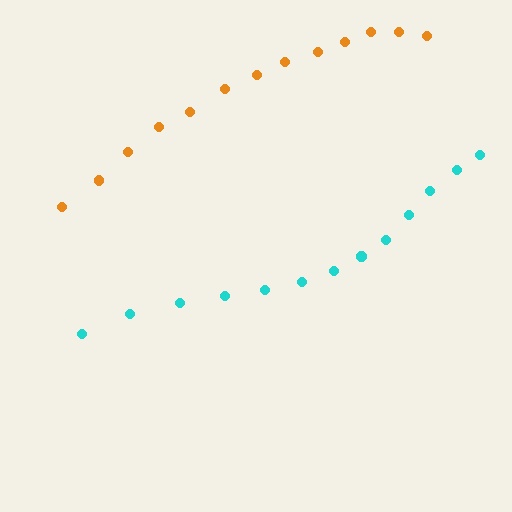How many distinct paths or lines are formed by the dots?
There are 2 distinct paths.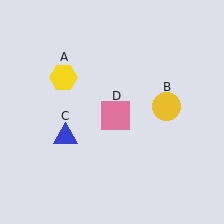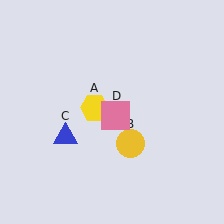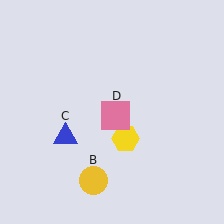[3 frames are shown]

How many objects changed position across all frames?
2 objects changed position: yellow hexagon (object A), yellow circle (object B).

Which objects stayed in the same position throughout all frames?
Blue triangle (object C) and pink square (object D) remained stationary.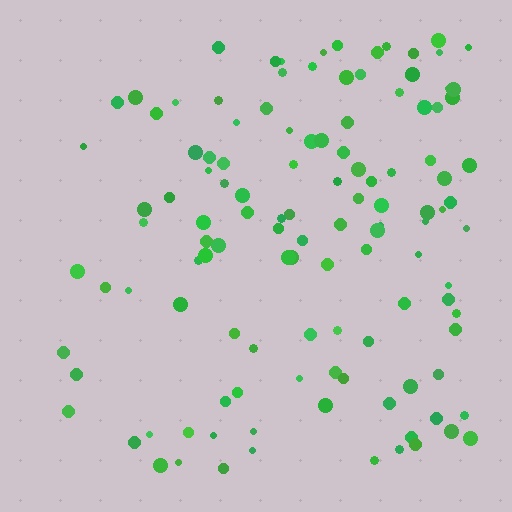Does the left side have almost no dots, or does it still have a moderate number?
Still a moderate number, just noticeably fewer than the right.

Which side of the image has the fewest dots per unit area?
The left.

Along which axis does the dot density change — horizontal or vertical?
Horizontal.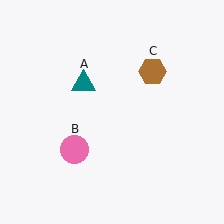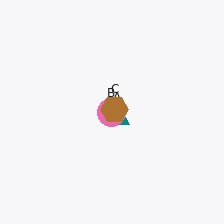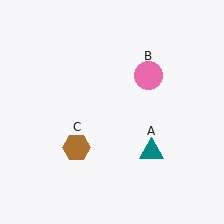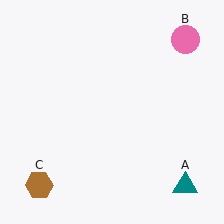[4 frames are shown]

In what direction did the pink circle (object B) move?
The pink circle (object B) moved up and to the right.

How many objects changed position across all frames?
3 objects changed position: teal triangle (object A), pink circle (object B), brown hexagon (object C).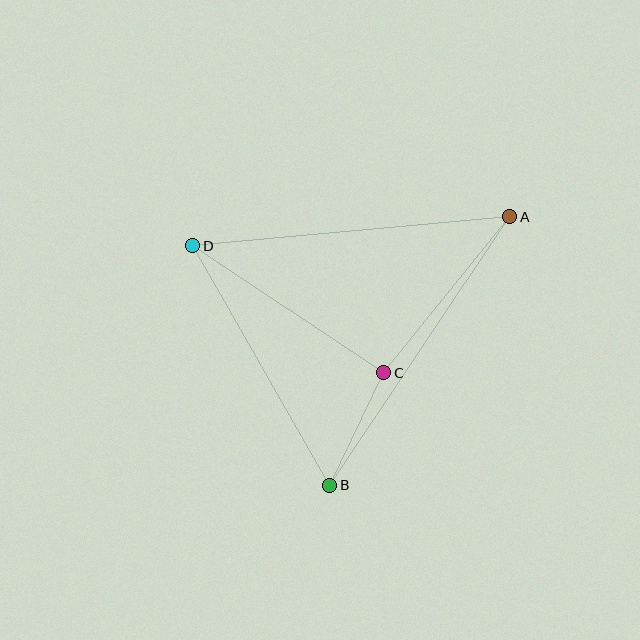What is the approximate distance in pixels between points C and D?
The distance between C and D is approximately 229 pixels.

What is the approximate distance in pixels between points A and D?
The distance between A and D is approximately 318 pixels.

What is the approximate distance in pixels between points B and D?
The distance between B and D is approximately 276 pixels.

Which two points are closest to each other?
Points B and C are closest to each other.